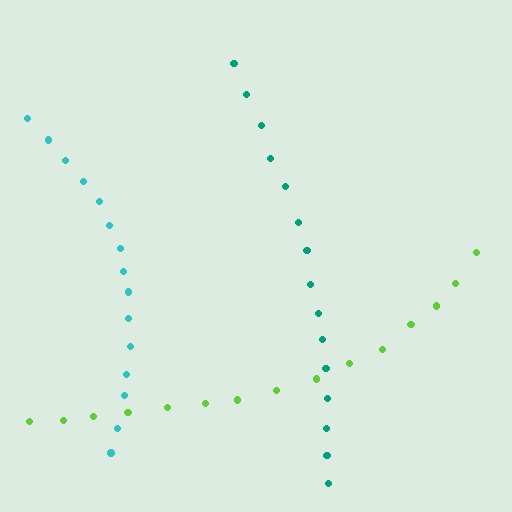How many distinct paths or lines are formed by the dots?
There are 3 distinct paths.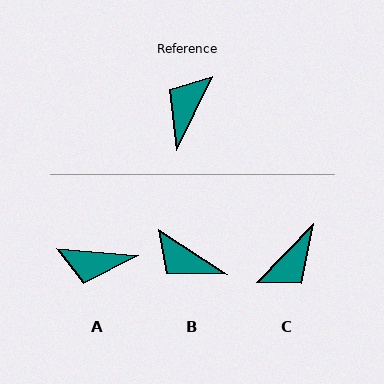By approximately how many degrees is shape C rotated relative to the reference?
Approximately 162 degrees counter-clockwise.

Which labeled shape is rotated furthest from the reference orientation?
C, about 162 degrees away.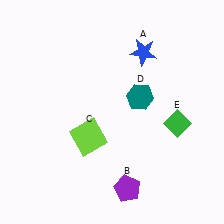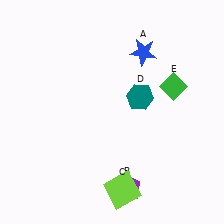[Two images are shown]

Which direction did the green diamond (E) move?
The green diamond (E) moved up.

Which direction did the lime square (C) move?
The lime square (C) moved down.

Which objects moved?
The objects that moved are: the lime square (C), the green diamond (E).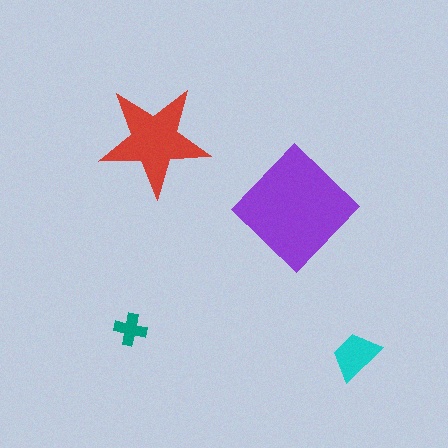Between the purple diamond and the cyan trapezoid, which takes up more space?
The purple diamond.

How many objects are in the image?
There are 4 objects in the image.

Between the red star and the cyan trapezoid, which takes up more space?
The red star.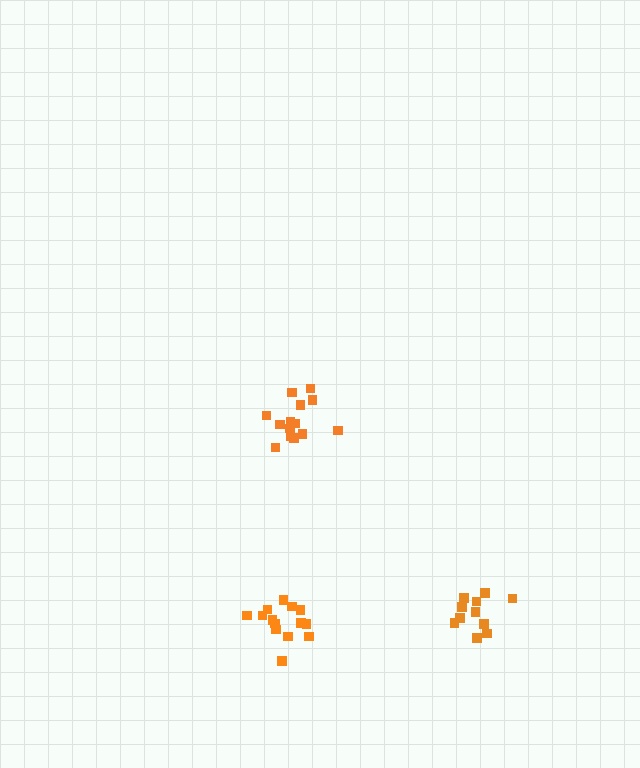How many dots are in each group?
Group 1: 14 dots, Group 2: 14 dots, Group 3: 11 dots (39 total).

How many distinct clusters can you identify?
There are 3 distinct clusters.